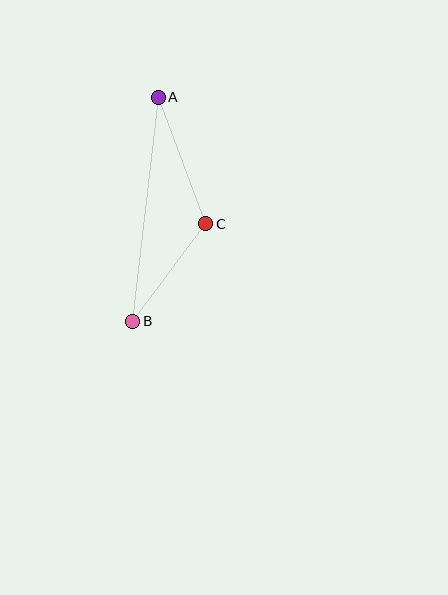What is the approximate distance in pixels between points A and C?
The distance between A and C is approximately 135 pixels.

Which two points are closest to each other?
Points B and C are closest to each other.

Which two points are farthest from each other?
Points A and B are farthest from each other.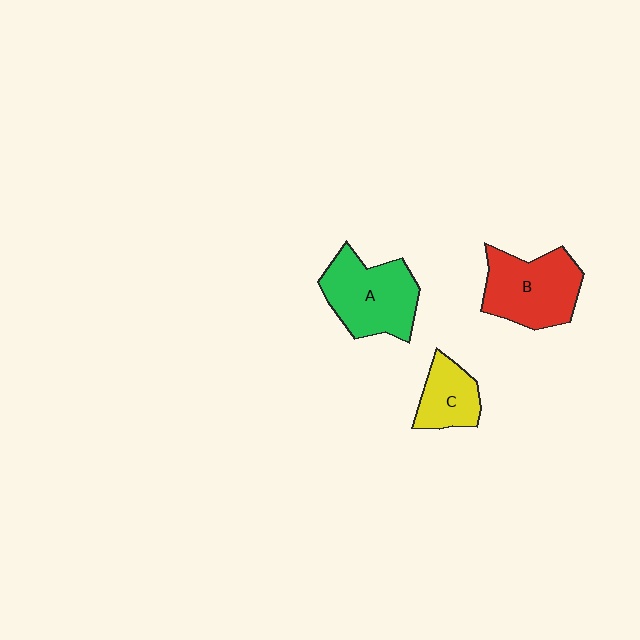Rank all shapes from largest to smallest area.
From largest to smallest: A (green), B (red), C (yellow).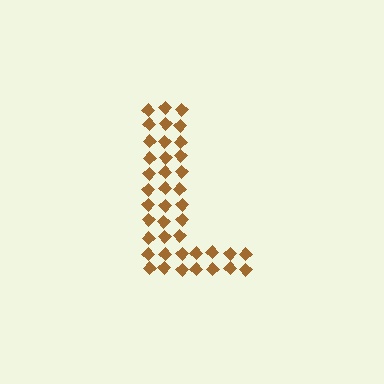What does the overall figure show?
The overall figure shows the letter L.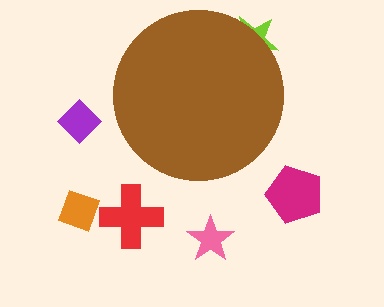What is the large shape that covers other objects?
A brown circle.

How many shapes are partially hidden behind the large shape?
1 shape is partially hidden.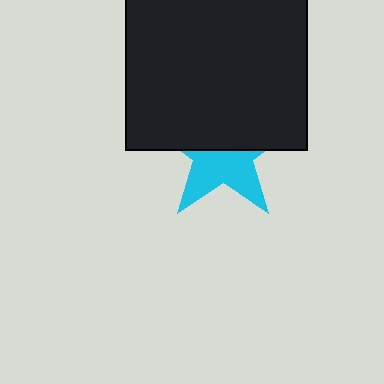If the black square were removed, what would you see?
You would see the complete cyan star.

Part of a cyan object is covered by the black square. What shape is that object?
It is a star.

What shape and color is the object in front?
The object in front is a black square.